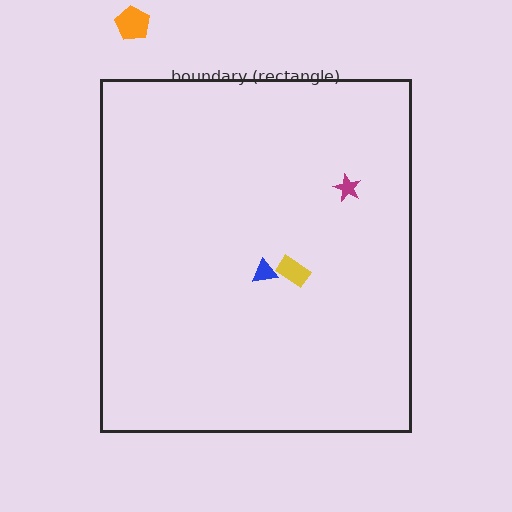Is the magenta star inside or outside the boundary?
Inside.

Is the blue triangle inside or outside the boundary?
Inside.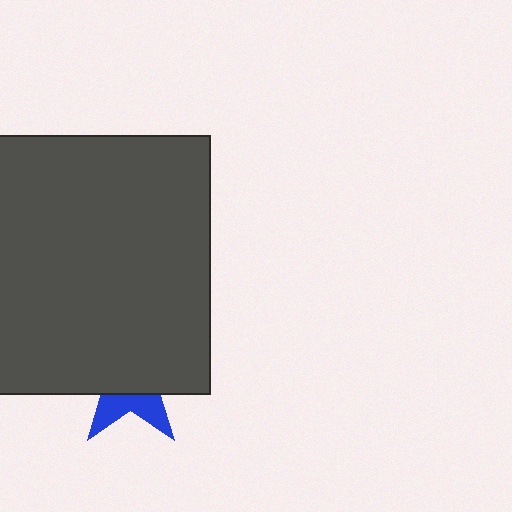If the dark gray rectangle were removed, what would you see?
You would see the complete blue star.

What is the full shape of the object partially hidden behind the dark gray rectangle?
The partially hidden object is a blue star.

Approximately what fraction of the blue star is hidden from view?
Roughly 68% of the blue star is hidden behind the dark gray rectangle.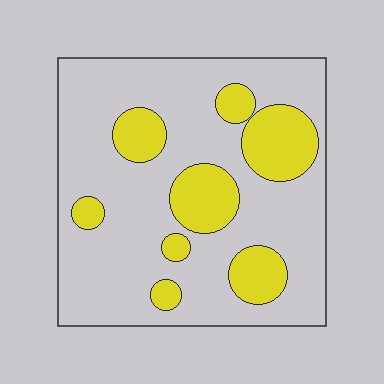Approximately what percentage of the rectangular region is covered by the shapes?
Approximately 25%.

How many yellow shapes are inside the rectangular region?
8.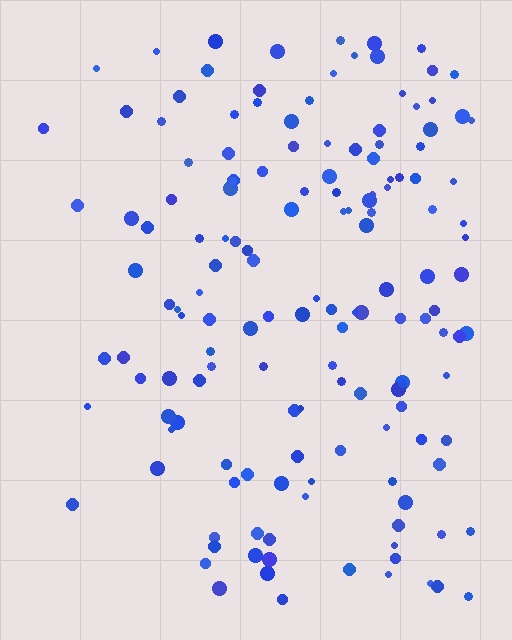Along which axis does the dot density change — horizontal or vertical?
Horizontal.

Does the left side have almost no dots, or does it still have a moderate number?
Still a moderate number, just noticeably fewer than the right.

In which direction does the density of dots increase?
From left to right, with the right side densest.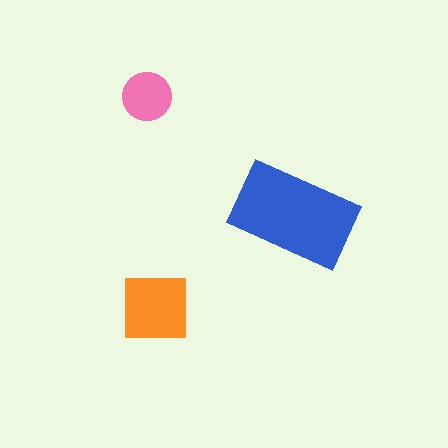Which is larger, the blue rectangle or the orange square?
The blue rectangle.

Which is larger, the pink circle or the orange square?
The orange square.